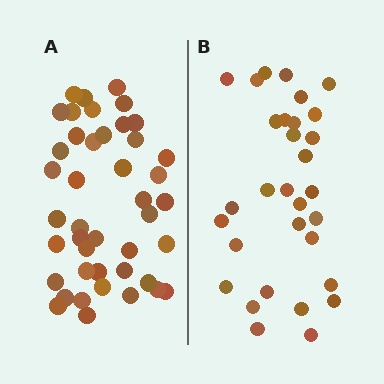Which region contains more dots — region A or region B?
Region A (the left region) has more dots.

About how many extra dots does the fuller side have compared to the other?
Region A has roughly 12 or so more dots than region B.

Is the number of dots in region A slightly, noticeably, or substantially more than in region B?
Region A has noticeably more, but not dramatically so. The ratio is roughly 1.4 to 1.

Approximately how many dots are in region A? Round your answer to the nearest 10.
About 40 dots. (The exact count is 43, which rounds to 40.)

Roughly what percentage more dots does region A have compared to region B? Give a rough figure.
About 40% more.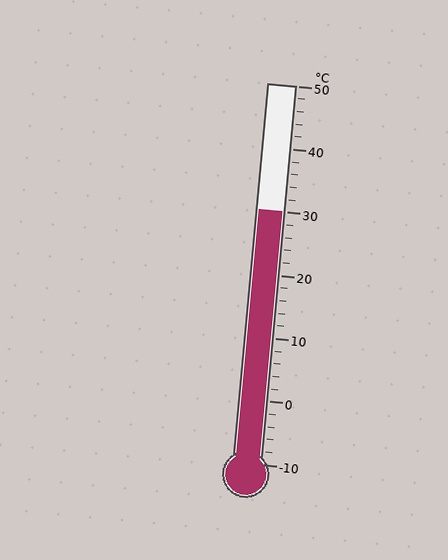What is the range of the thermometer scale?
The thermometer scale ranges from -10°C to 50°C.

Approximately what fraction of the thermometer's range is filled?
The thermometer is filled to approximately 65% of its range.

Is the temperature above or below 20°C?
The temperature is above 20°C.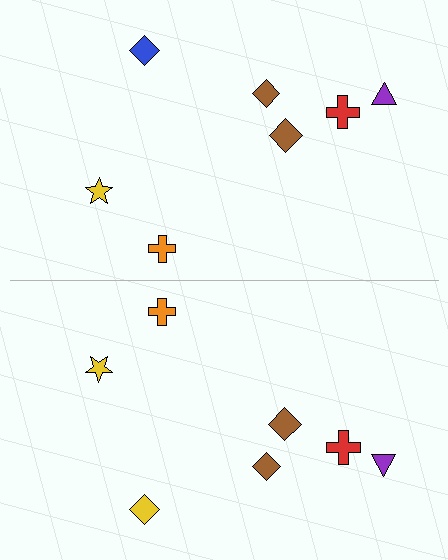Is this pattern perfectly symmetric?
No, the pattern is not perfectly symmetric. The yellow diamond on the bottom side breaks the symmetry — its mirror counterpart is blue.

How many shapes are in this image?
There are 14 shapes in this image.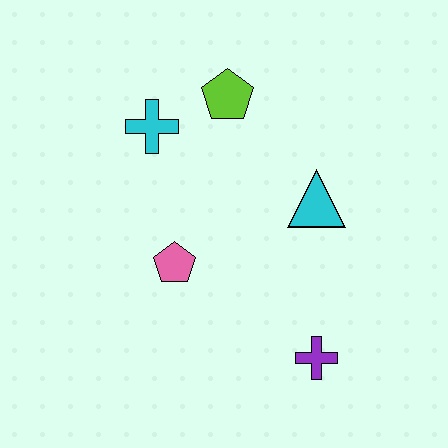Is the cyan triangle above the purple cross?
Yes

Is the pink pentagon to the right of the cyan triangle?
No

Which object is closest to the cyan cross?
The lime pentagon is closest to the cyan cross.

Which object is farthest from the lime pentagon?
The purple cross is farthest from the lime pentagon.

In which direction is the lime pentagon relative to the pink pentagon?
The lime pentagon is above the pink pentagon.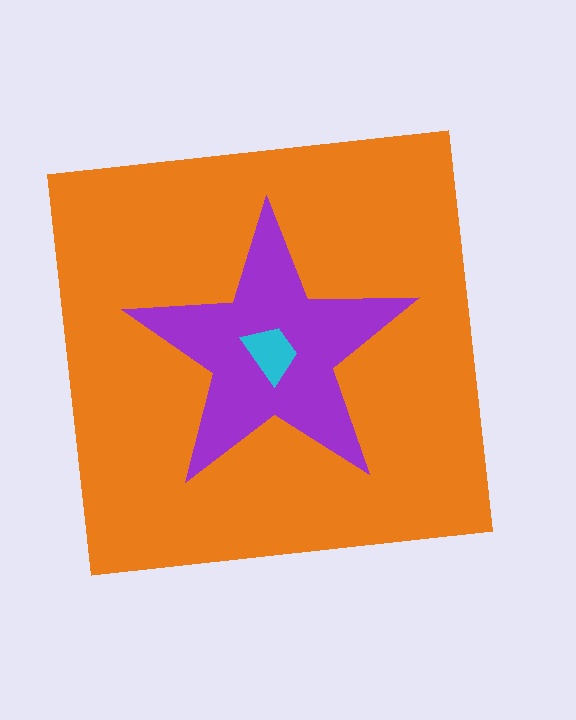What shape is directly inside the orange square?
The purple star.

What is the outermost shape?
The orange square.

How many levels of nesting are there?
3.